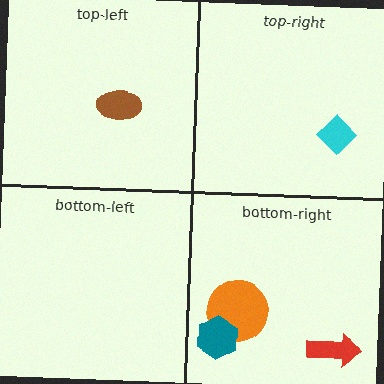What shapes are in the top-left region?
The brown ellipse.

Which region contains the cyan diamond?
The top-right region.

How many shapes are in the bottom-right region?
3.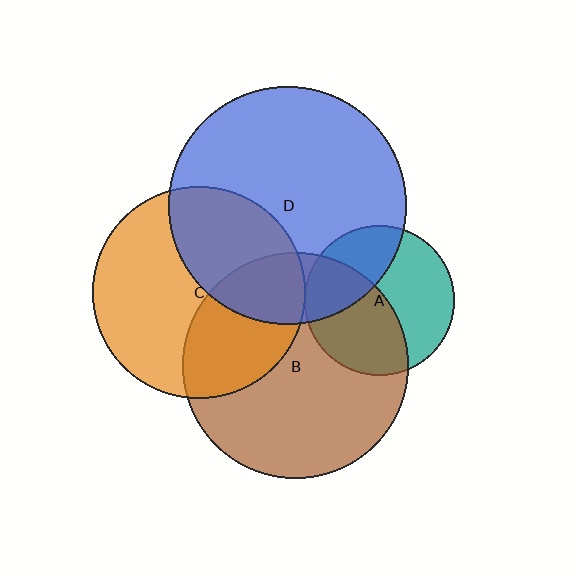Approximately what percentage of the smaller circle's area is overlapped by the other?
Approximately 5%.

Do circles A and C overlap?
Yes.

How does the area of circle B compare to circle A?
Approximately 2.3 times.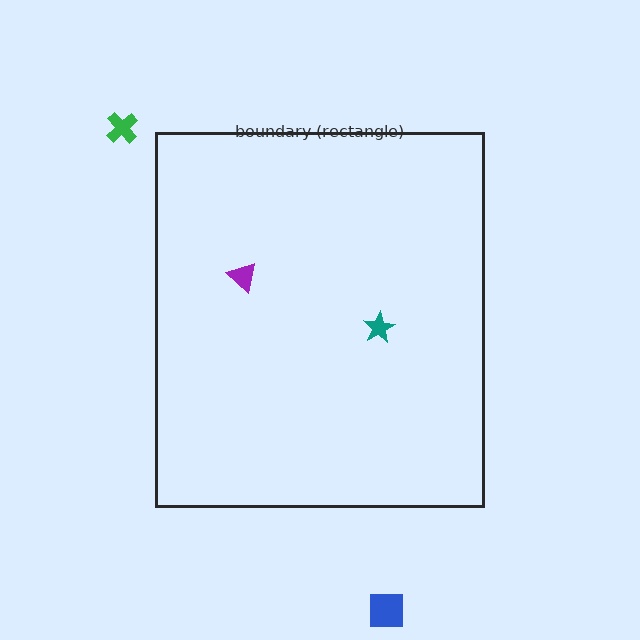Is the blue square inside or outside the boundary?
Outside.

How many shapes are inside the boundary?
2 inside, 2 outside.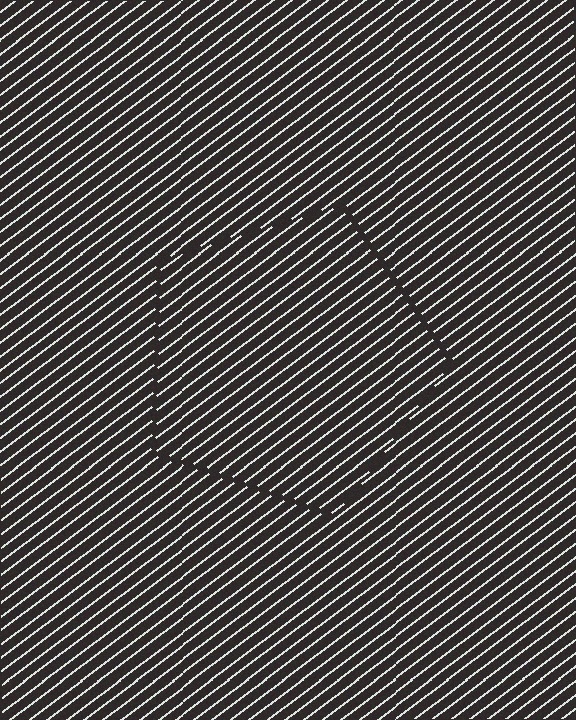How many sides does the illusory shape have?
5 sides — the line-ends trace a pentagon.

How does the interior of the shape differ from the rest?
The interior of the shape contains the same grating, shifted by half a period — the contour is defined by the phase discontinuity where line-ends from the inner and outer gratings abut.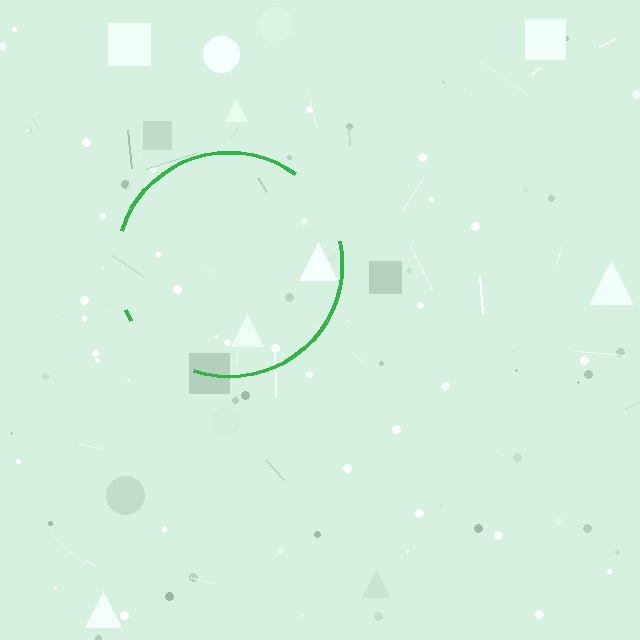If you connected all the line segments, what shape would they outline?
They would outline a circle.